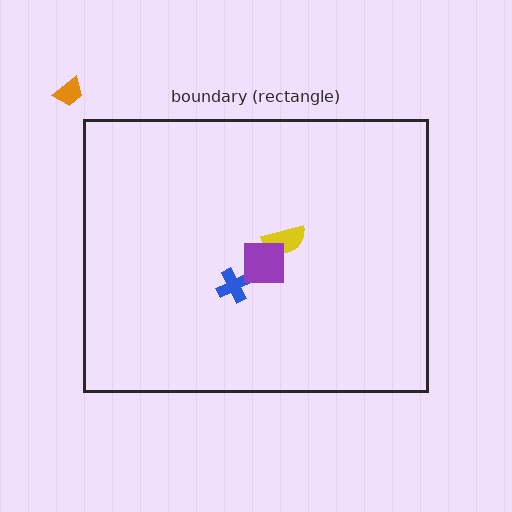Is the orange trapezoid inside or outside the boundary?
Outside.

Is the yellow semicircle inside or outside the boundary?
Inside.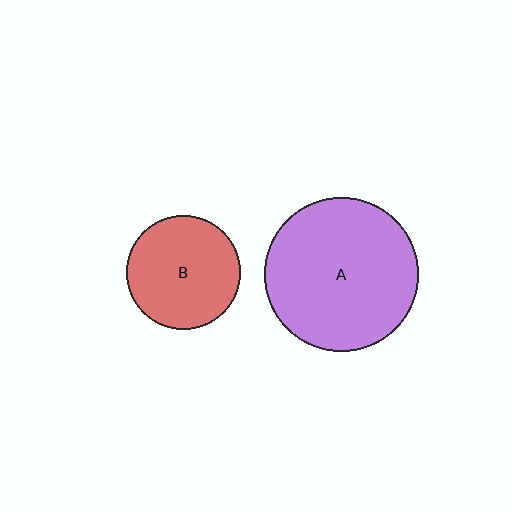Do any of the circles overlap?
No, none of the circles overlap.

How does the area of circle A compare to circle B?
Approximately 1.8 times.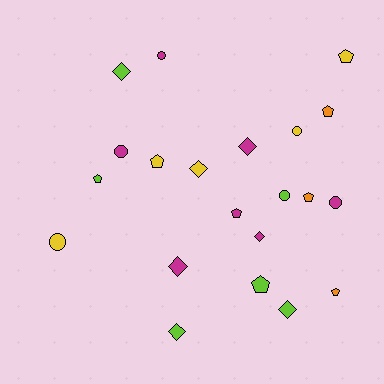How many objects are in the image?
There are 21 objects.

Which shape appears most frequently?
Pentagon, with 8 objects.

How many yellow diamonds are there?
There is 1 yellow diamond.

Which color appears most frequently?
Magenta, with 7 objects.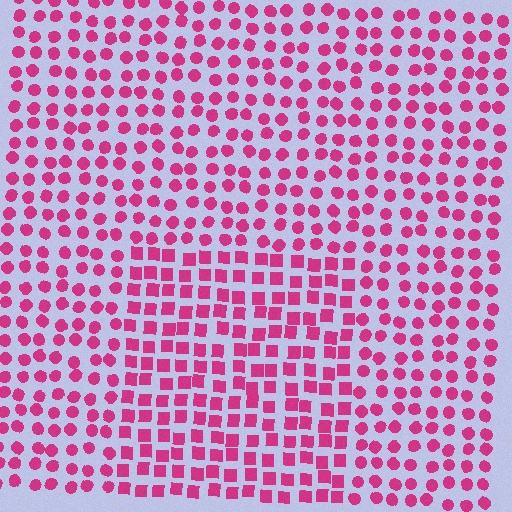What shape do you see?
I see a rectangle.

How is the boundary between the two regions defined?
The boundary is defined by a change in element shape: squares inside vs. circles outside. All elements share the same color and spacing.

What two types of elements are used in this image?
The image uses squares inside the rectangle region and circles outside it.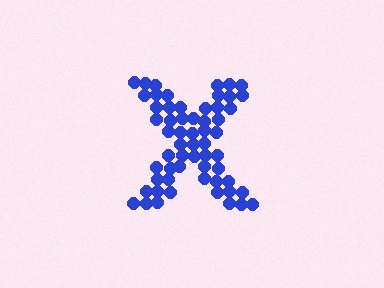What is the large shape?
The large shape is the letter X.